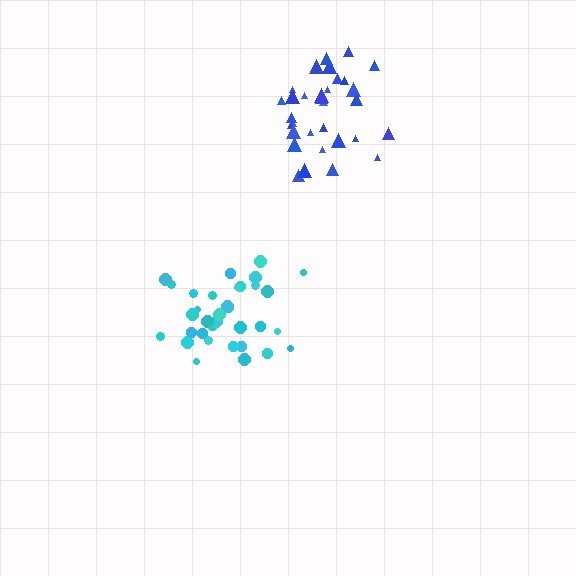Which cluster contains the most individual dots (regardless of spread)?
Cyan (35).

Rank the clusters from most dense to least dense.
cyan, blue.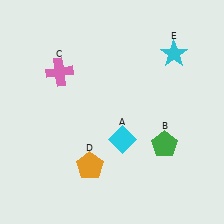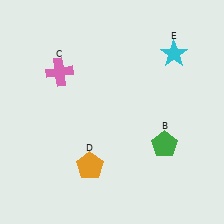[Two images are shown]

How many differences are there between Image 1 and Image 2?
There is 1 difference between the two images.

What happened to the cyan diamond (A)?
The cyan diamond (A) was removed in Image 2. It was in the bottom-right area of Image 1.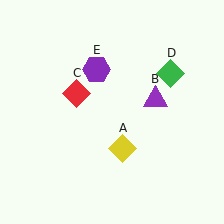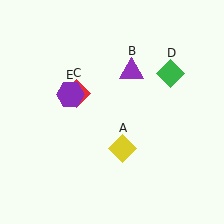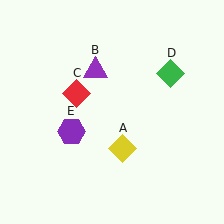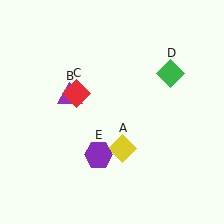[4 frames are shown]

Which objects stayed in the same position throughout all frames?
Yellow diamond (object A) and red diamond (object C) and green diamond (object D) remained stationary.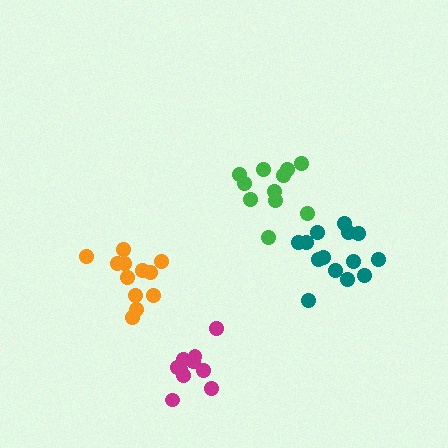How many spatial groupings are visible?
There are 4 spatial groupings.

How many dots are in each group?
Group 1: 10 dots, Group 2: 11 dots, Group 3: 14 dots, Group 4: 12 dots (47 total).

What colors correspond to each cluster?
The clusters are colored: magenta, green, teal, orange.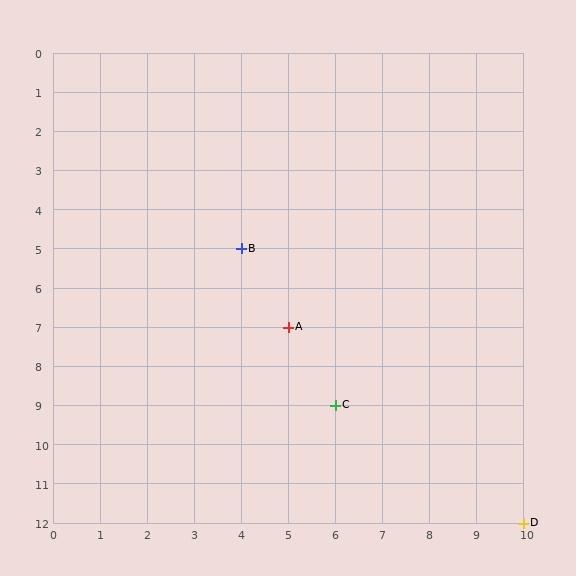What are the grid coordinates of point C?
Point C is at grid coordinates (6, 9).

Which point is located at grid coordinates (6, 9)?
Point C is at (6, 9).